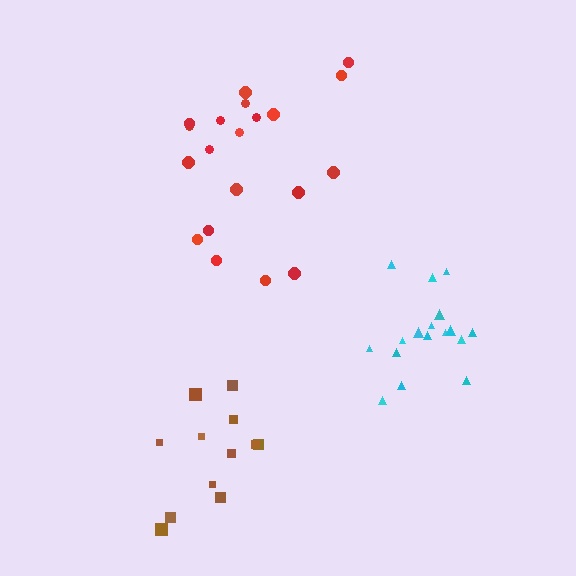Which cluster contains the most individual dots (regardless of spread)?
Red (20).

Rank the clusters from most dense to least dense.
cyan, brown, red.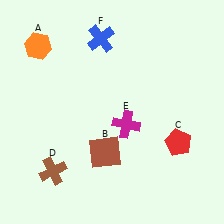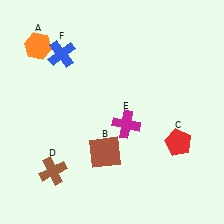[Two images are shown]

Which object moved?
The blue cross (F) moved left.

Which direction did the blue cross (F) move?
The blue cross (F) moved left.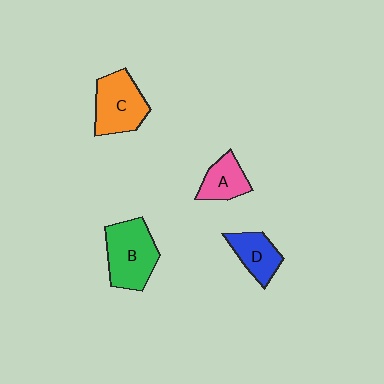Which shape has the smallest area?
Shape A (pink).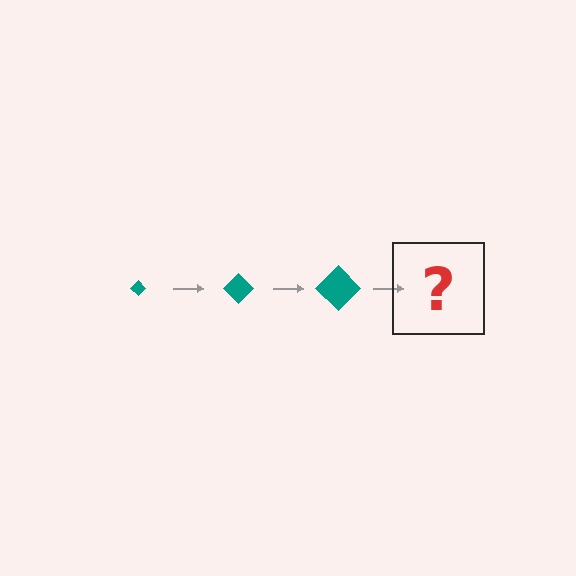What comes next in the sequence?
The next element should be a teal diamond, larger than the previous one.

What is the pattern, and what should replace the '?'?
The pattern is that the diamond gets progressively larger each step. The '?' should be a teal diamond, larger than the previous one.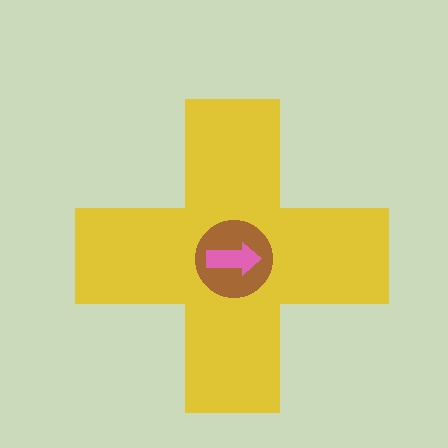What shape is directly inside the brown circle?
The pink arrow.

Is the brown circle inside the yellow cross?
Yes.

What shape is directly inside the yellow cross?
The brown circle.